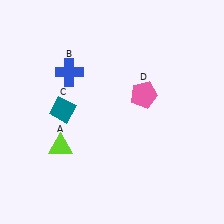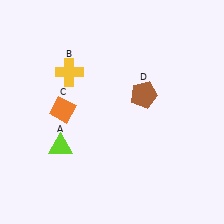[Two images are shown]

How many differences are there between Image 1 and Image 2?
There are 3 differences between the two images.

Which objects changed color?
B changed from blue to yellow. C changed from teal to orange. D changed from pink to brown.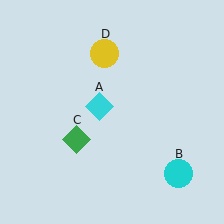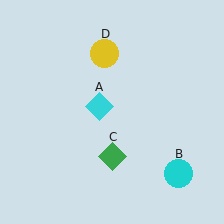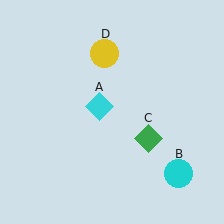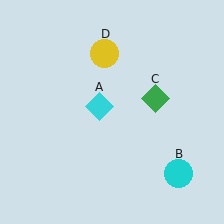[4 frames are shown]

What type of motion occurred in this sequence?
The green diamond (object C) rotated counterclockwise around the center of the scene.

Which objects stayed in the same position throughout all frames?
Cyan diamond (object A) and cyan circle (object B) and yellow circle (object D) remained stationary.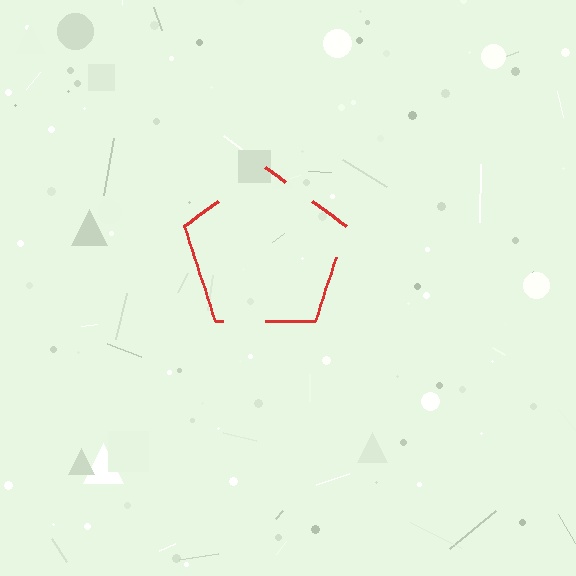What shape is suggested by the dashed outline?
The dashed outline suggests a pentagon.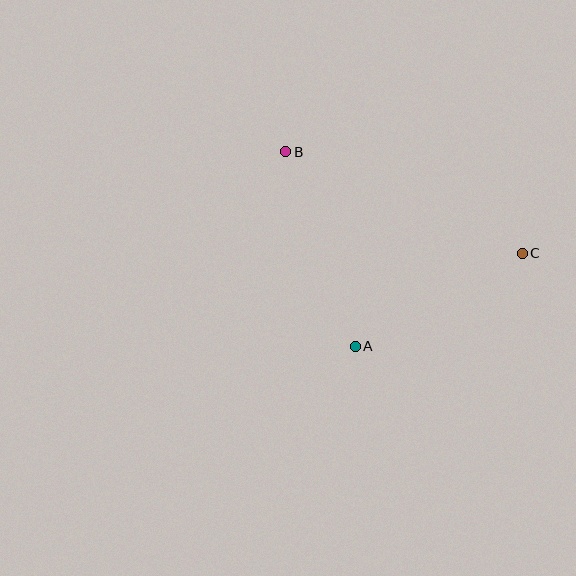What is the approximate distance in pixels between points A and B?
The distance between A and B is approximately 206 pixels.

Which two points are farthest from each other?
Points B and C are farthest from each other.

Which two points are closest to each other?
Points A and C are closest to each other.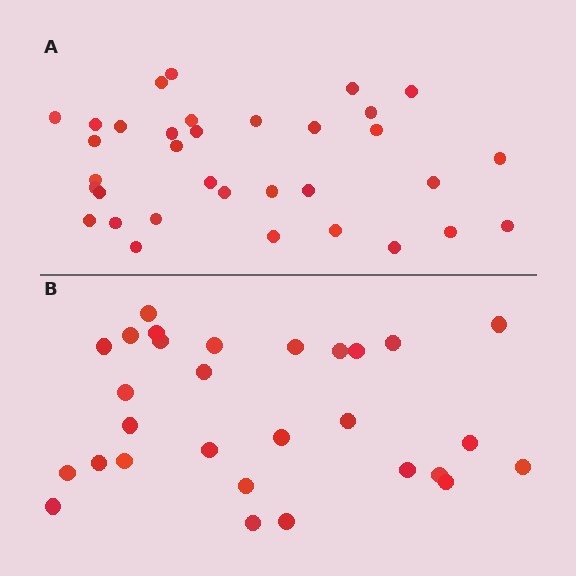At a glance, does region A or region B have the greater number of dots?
Region A (the top region) has more dots.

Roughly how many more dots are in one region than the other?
Region A has about 5 more dots than region B.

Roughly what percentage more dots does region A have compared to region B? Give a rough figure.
About 15% more.